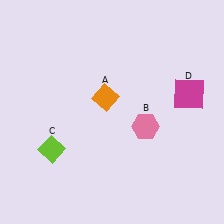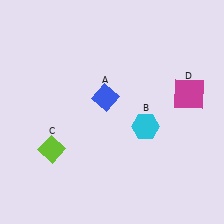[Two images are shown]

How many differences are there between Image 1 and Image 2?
There are 2 differences between the two images.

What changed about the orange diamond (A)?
In Image 1, A is orange. In Image 2, it changed to blue.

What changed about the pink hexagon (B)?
In Image 1, B is pink. In Image 2, it changed to cyan.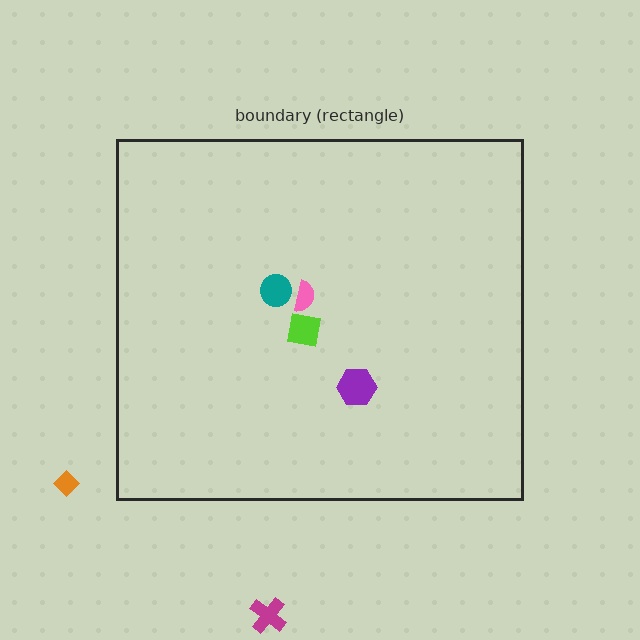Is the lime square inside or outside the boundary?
Inside.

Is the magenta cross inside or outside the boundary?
Outside.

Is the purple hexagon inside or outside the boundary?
Inside.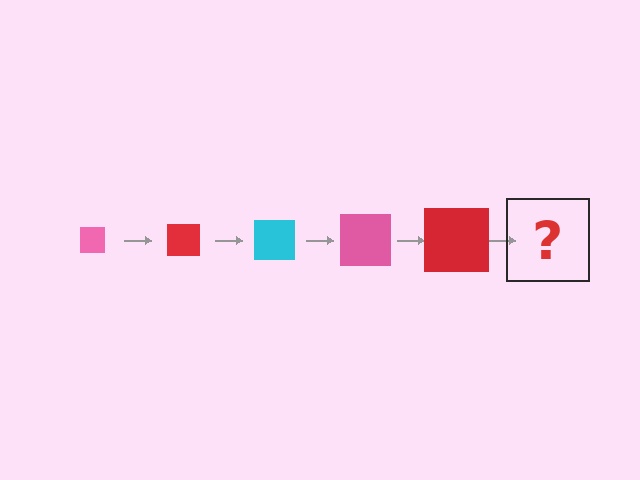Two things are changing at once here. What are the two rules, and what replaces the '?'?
The two rules are that the square grows larger each step and the color cycles through pink, red, and cyan. The '?' should be a cyan square, larger than the previous one.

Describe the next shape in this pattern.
It should be a cyan square, larger than the previous one.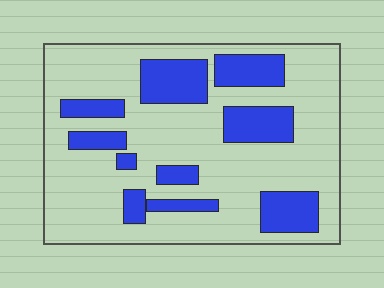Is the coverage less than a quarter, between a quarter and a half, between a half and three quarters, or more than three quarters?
Between a quarter and a half.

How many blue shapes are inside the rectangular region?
10.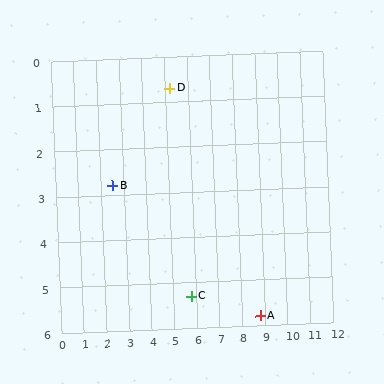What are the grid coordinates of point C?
Point C is at approximately (5.8, 5.3).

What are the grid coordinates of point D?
Point D is at approximately (5.2, 0.7).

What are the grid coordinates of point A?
Point A is at approximately (8.8, 5.8).